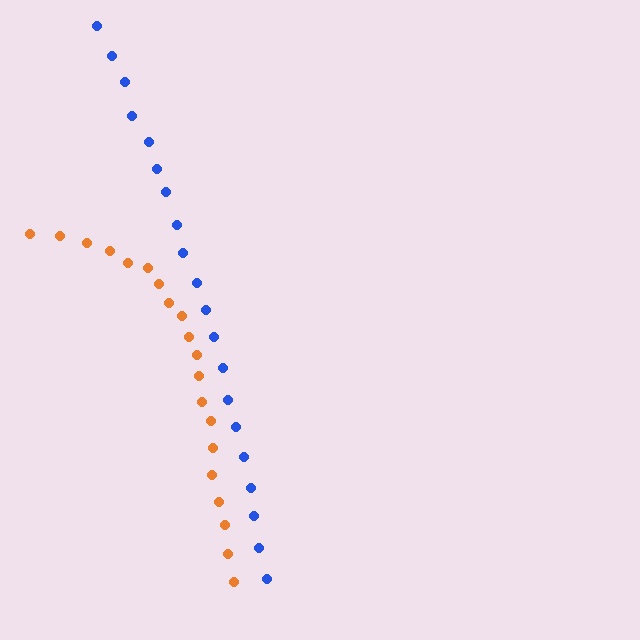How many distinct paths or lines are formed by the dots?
There are 2 distinct paths.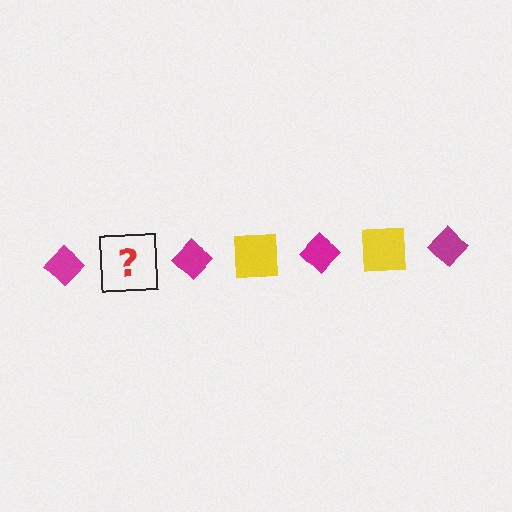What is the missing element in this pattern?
The missing element is a yellow square.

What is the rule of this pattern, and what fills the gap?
The rule is that the pattern alternates between magenta diamond and yellow square. The gap should be filled with a yellow square.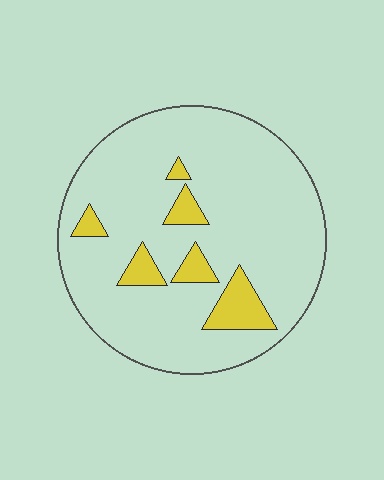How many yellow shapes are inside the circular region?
6.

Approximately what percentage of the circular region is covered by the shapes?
Approximately 10%.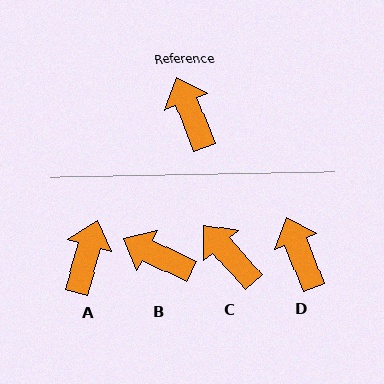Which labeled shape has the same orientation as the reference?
D.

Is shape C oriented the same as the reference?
No, it is off by about 20 degrees.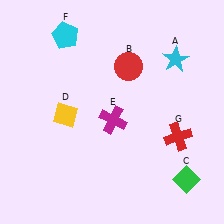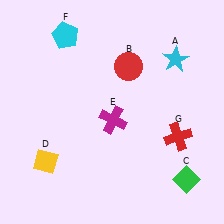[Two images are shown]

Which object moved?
The yellow diamond (D) moved down.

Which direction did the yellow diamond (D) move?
The yellow diamond (D) moved down.